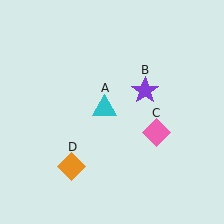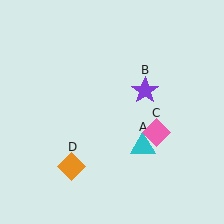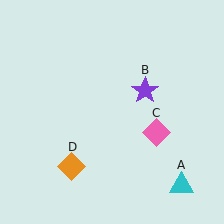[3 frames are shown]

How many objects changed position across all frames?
1 object changed position: cyan triangle (object A).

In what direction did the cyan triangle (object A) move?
The cyan triangle (object A) moved down and to the right.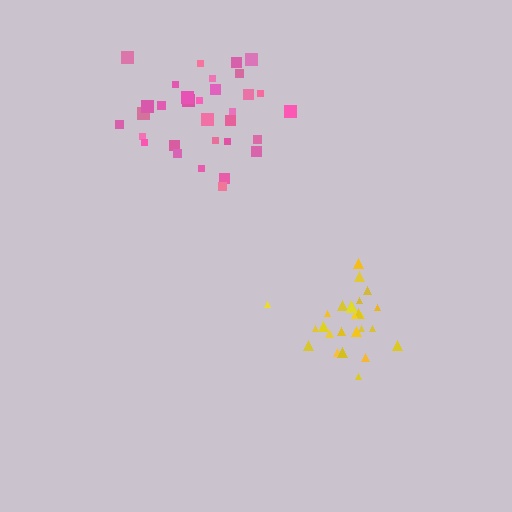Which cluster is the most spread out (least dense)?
Pink.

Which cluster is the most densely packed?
Yellow.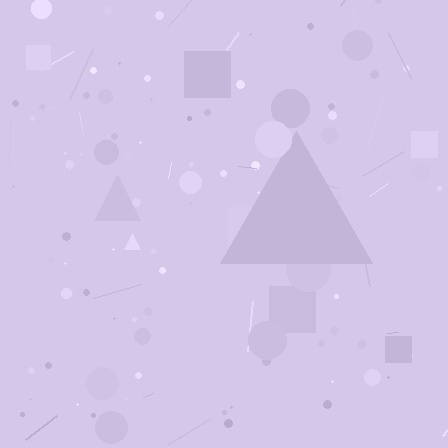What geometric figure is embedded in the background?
A triangle is embedded in the background.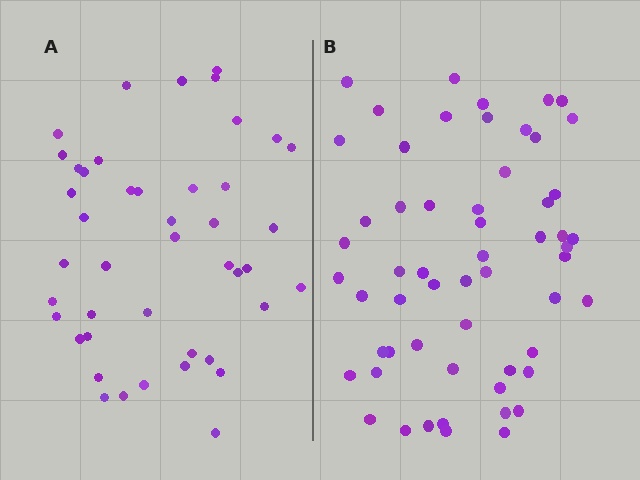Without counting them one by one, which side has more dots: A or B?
Region B (the right region) has more dots.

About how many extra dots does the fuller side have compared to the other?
Region B has approximately 15 more dots than region A.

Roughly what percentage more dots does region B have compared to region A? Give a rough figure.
About 30% more.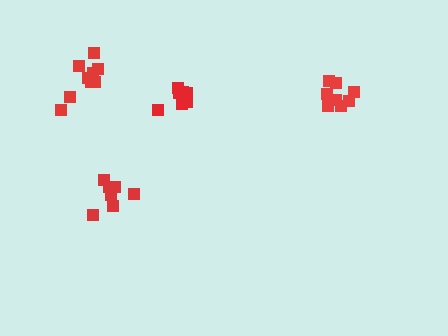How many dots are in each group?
Group 1: 8 dots, Group 2: 7 dots, Group 3: 10 dots, Group 4: 8 dots (33 total).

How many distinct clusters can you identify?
There are 4 distinct clusters.